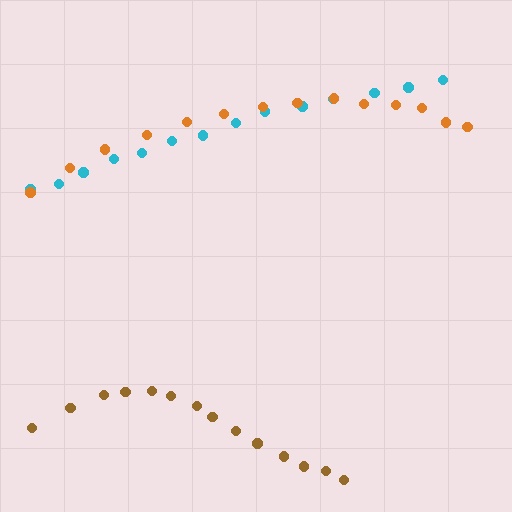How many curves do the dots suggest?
There are 3 distinct paths.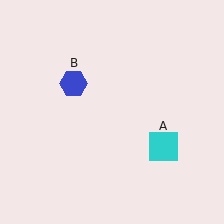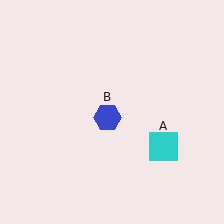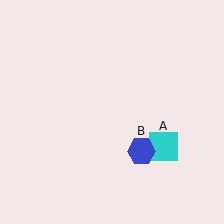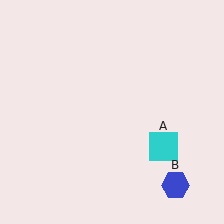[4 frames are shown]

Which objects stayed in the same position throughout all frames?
Cyan square (object A) remained stationary.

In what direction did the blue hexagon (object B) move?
The blue hexagon (object B) moved down and to the right.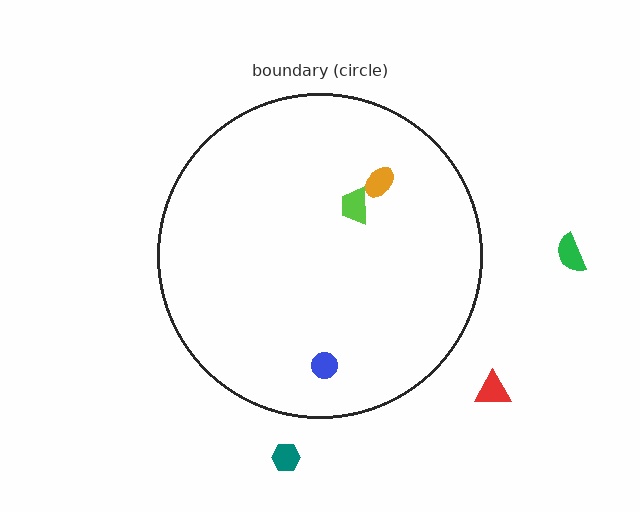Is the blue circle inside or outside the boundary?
Inside.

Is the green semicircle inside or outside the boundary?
Outside.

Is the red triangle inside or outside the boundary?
Outside.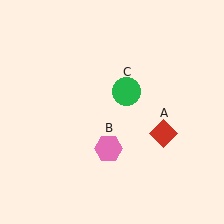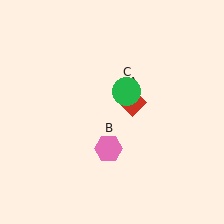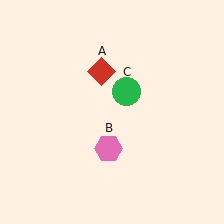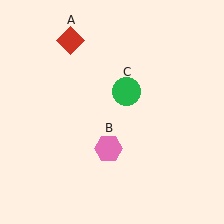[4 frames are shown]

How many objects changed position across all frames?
1 object changed position: red diamond (object A).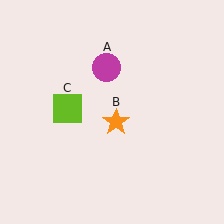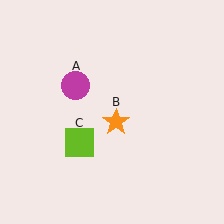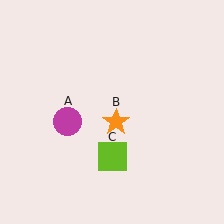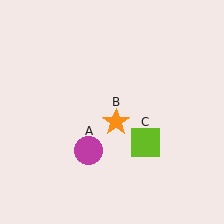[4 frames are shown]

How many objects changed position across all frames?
2 objects changed position: magenta circle (object A), lime square (object C).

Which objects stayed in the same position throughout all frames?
Orange star (object B) remained stationary.